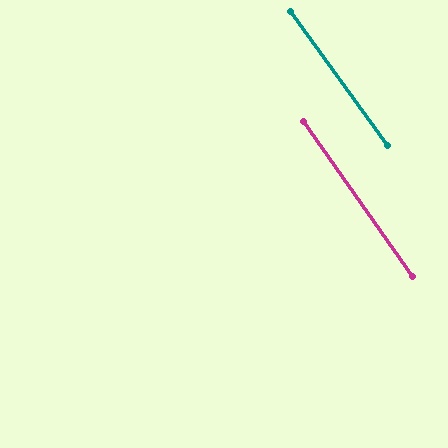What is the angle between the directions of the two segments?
Approximately 1 degree.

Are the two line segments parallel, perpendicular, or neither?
Parallel — their directions differ by only 0.7°.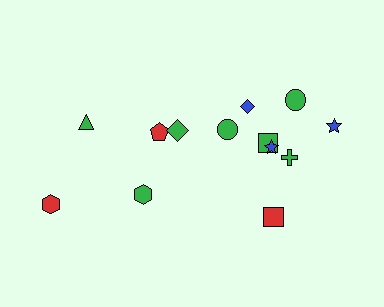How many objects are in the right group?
There are 8 objects.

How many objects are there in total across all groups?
There are 13 objects.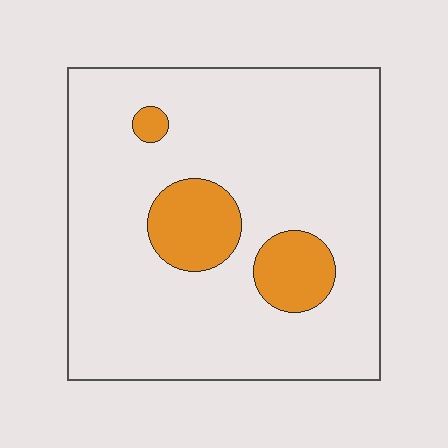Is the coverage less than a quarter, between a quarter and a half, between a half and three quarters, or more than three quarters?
Less than a quarter.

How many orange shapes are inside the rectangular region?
3.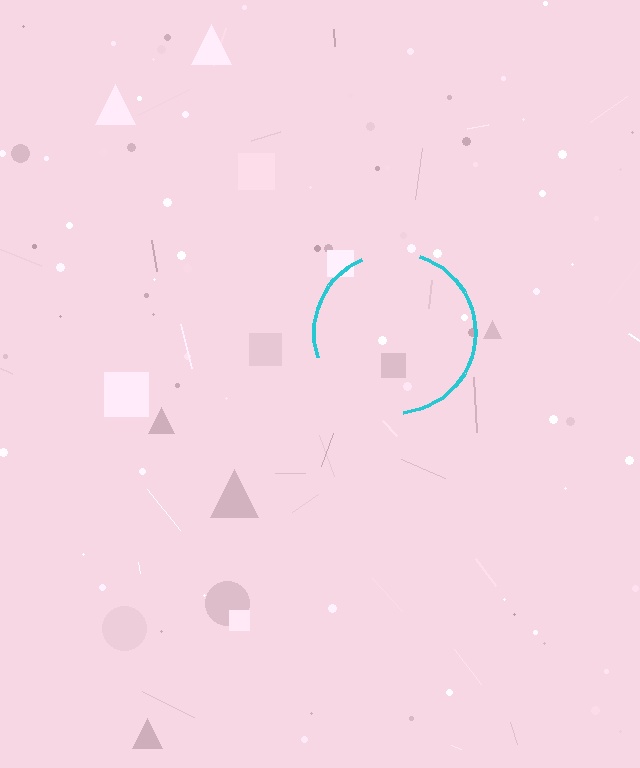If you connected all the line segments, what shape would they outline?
They would outline a circle.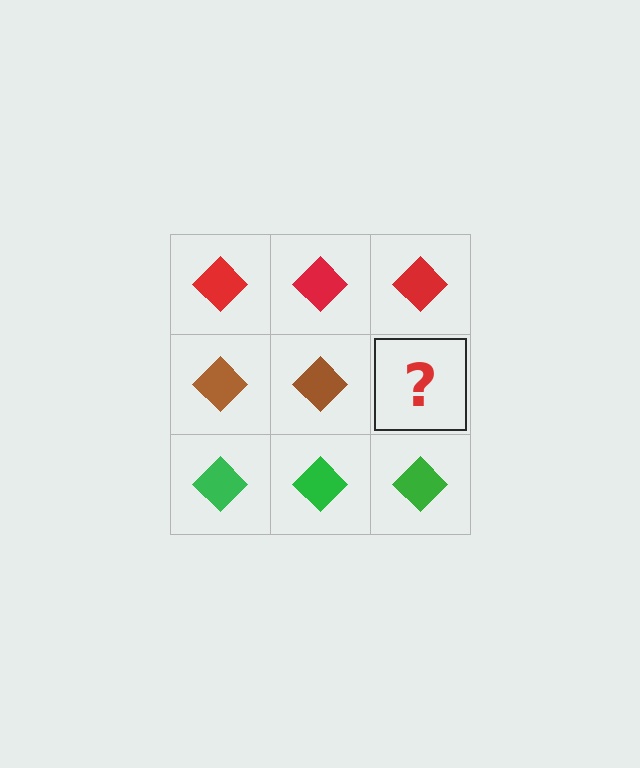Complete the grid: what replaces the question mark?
The question mark should be replaced with a brown diamond.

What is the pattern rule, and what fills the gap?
The rule is that each row has a consistent color. The gap should be filled with a brown diamond.